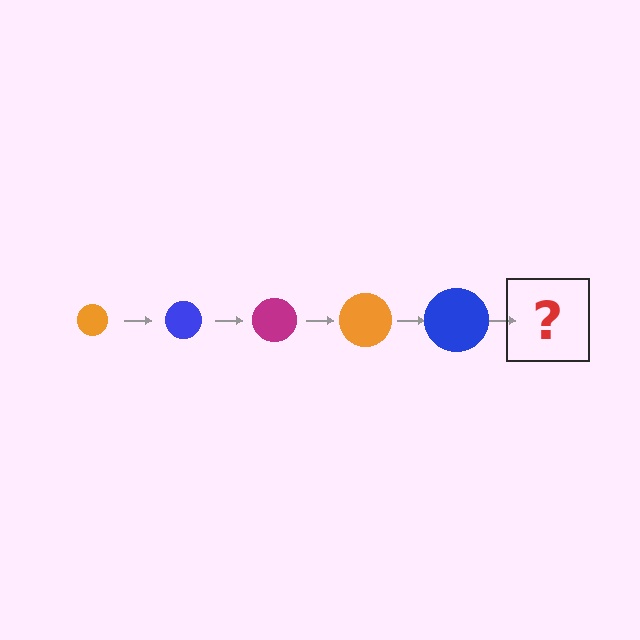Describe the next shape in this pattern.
It should be a magenta circle, larger than the previous one.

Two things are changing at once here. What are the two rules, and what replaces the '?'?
The two rules are that the circle grows larger each step and the color cycles through orange, blue, and magenta. The '?' should be a magenta circle, larger than the previous one.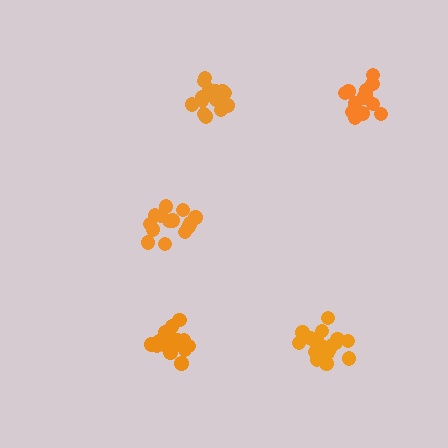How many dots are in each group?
Group 1: 17 dots, Group 2: 17 dots, Group 3: 19 dots, Group 4: 14 dots, Group 5: 15 dots (82 total).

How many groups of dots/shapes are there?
There are 5 groups.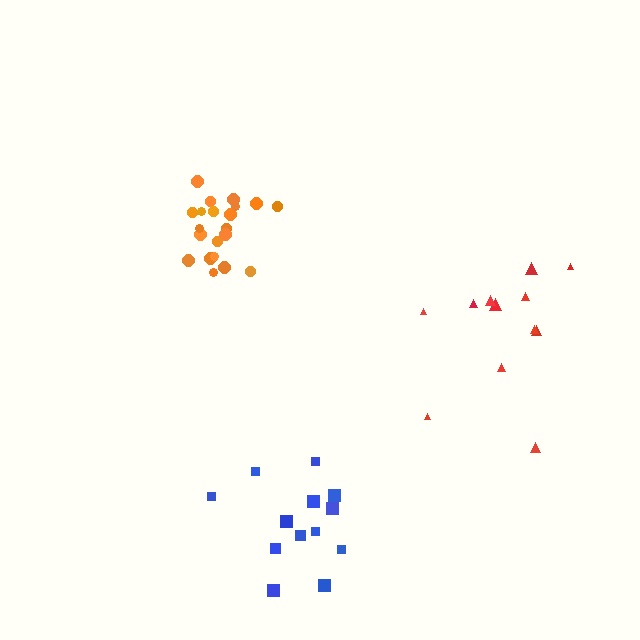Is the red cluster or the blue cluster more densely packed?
Blue.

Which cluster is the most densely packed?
Orange.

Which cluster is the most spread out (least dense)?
Red.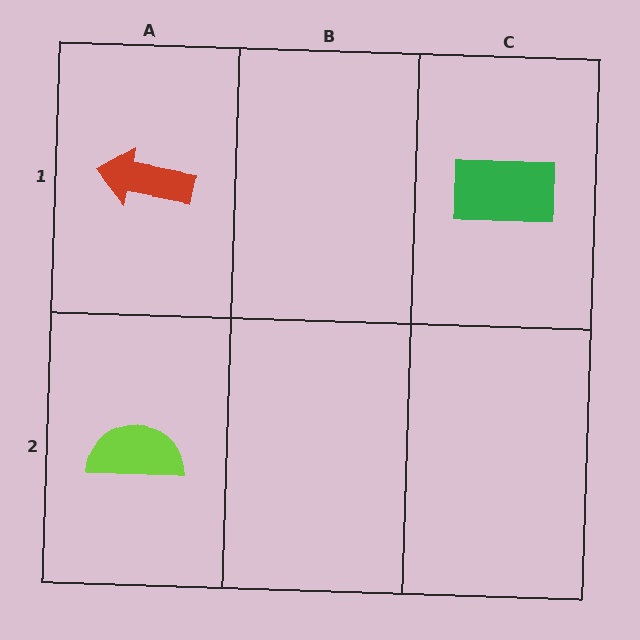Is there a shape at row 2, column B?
No, that cell is empty.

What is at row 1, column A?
A red arrow.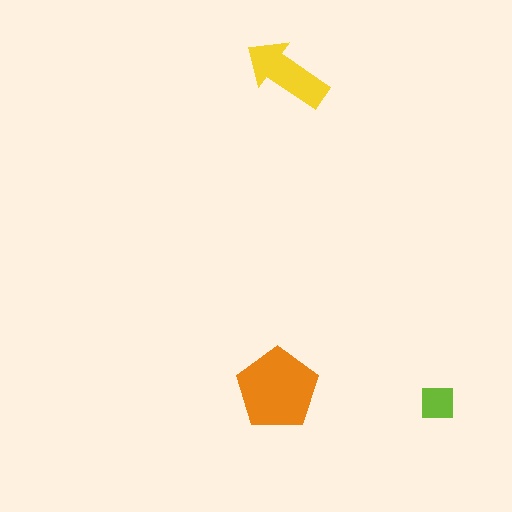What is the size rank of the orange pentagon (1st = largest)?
1st.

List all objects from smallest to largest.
The lime square, the yellow arrow, the orange pentagon.